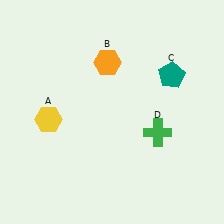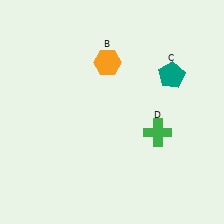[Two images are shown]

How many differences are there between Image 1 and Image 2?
There is 1 difference between the two images.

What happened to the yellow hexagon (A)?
The yellow hexagon (A) was removed in Image 2. It was in the bottom-left area of Image 1.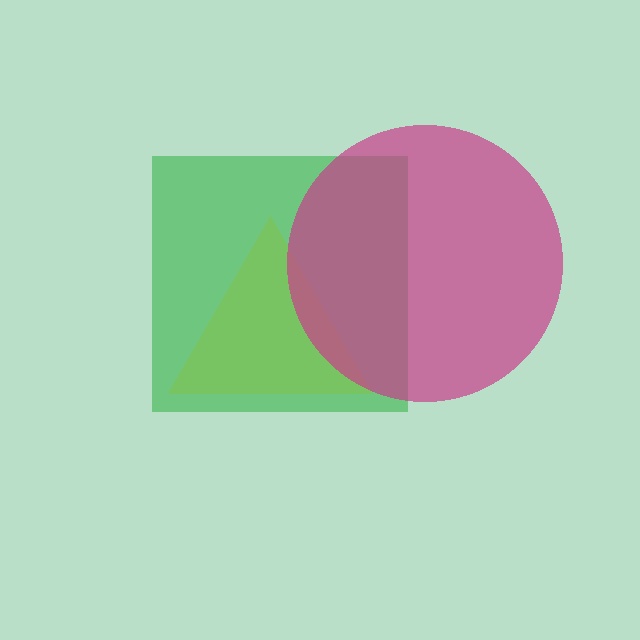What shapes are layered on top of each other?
The layered shapes are: a yellow triangle, a green square, a magenta circle.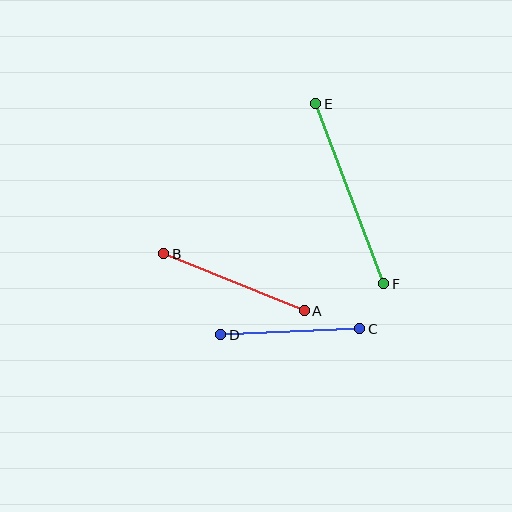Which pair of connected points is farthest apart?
Points E and F are farthest apart.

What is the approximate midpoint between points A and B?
The midpoint is at approximately (234, 282) pixels.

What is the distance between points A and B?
The distance is approximately 151 pixels.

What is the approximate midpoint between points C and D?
The midpoint is at approximately (290, 332) pixels.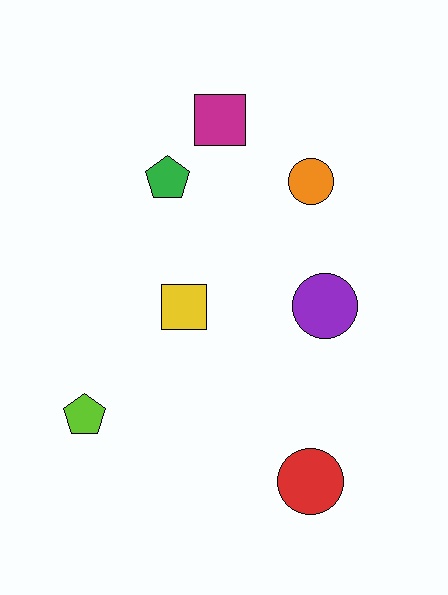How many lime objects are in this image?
There is 1 lime object.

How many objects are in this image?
There are 7 objects.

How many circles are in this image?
There are 3 circles.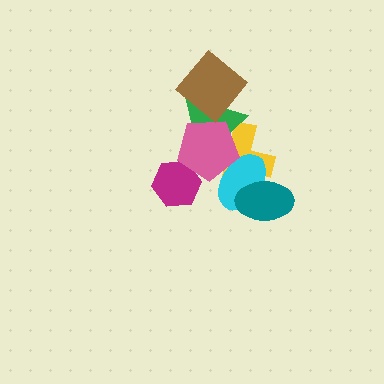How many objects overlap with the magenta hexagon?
1 object overlaps with the magenta hexagon.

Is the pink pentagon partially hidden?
No, no other shape covers it.